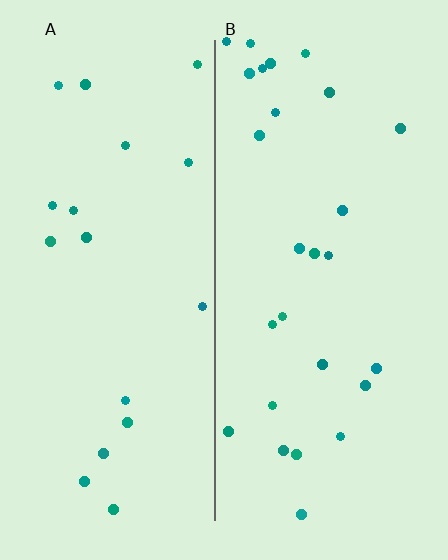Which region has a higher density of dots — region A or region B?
B (the right).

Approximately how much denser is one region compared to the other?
Approximately 1.5× — region B over region A.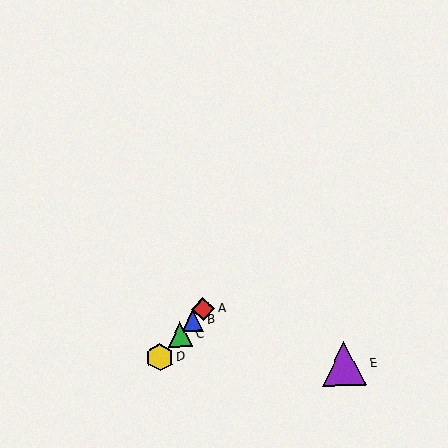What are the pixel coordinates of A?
Object A is at (203, 309).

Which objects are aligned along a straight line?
Objects A, B, C, D are aligned along a straight line.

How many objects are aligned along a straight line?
4 objects (A, B, C, D) are aligned along a straight line.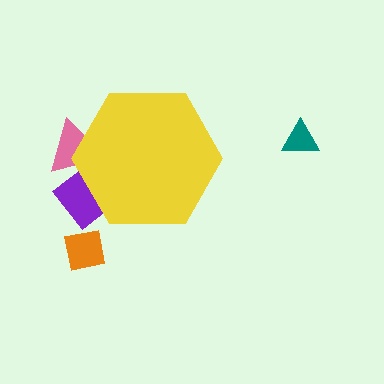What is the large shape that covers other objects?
A yellow hexagon.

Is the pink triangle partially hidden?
Yes, the pink triangle is partially hidden behind the yellow hexagon.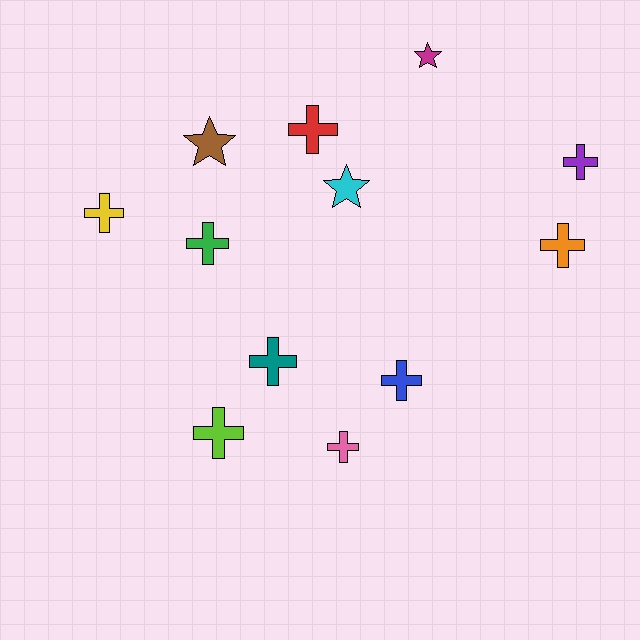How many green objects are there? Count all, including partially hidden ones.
There is 1 green object.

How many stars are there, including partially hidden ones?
There are 3 stars.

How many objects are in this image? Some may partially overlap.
There are 12 objects.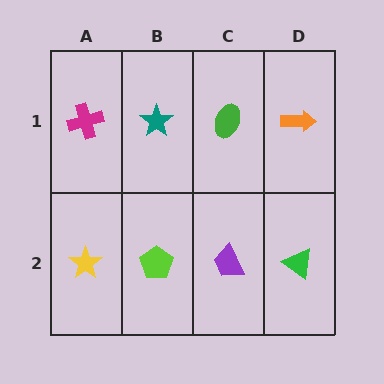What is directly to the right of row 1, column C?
An orange arrow.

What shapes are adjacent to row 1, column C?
A purple trapezoid (row 2, column C), a teal star (row 1, column B), an orange arrow (row 1, column D).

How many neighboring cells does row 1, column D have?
2.